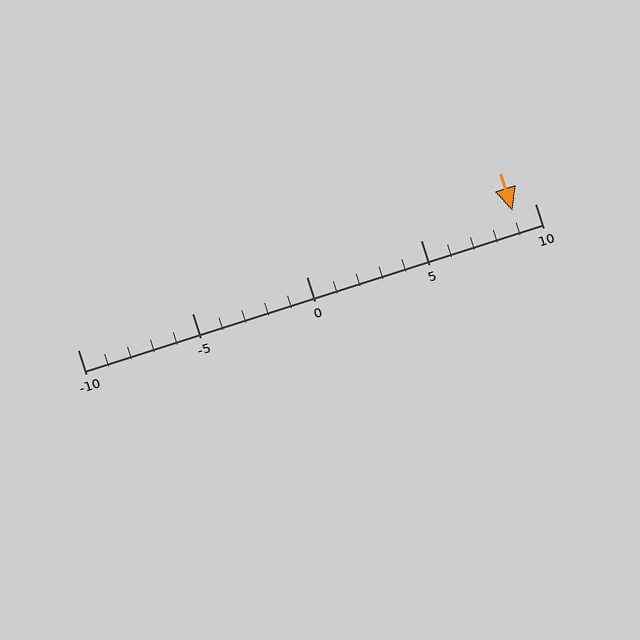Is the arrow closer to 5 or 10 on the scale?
The arrow is closer to 10.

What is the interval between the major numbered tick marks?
The major tick marks are spaced 5 units apart.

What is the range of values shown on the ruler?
The ruler shows values from -10 to 10.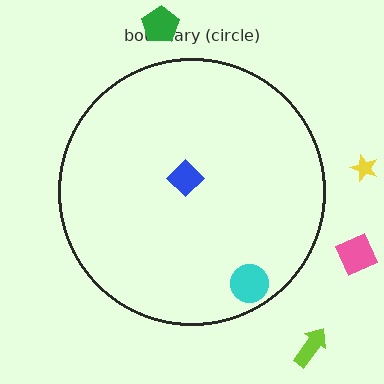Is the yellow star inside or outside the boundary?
Outside.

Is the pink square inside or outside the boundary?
Outside.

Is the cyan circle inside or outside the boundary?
Inside.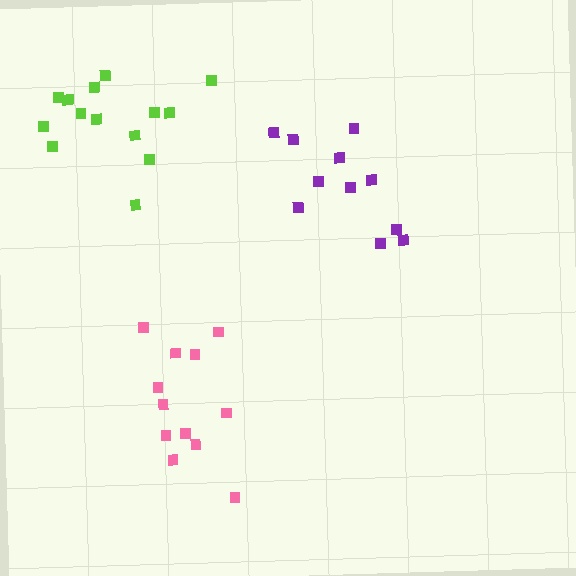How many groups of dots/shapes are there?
There are 3 groups.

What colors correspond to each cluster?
The clusters are colored: pink, purple, lime.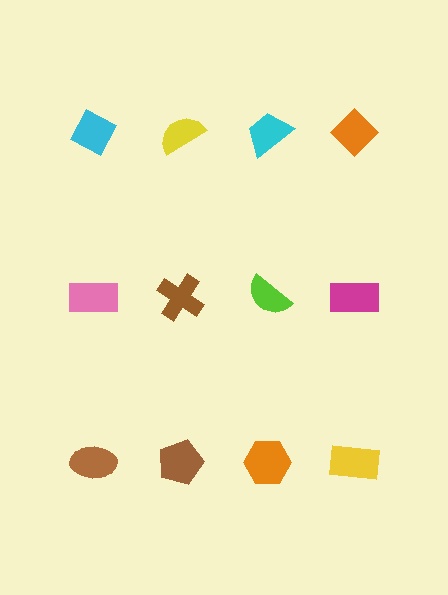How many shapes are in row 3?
4 shapes.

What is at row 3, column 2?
A brown pentagon.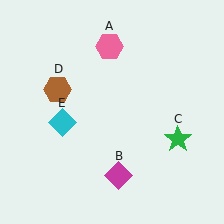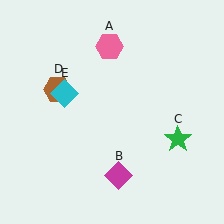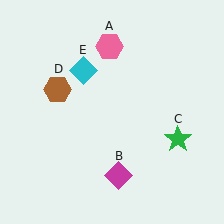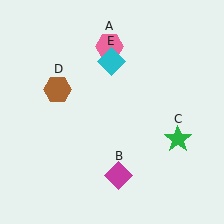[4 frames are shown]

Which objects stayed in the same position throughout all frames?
Pink hexagon (object A) and magenta diamond (object B) and green star (object C) and brown hexagon (object D) remained stationary.